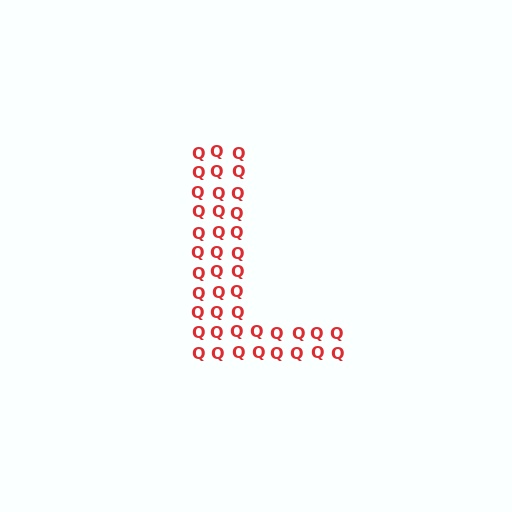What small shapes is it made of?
It is made of small letter Q's.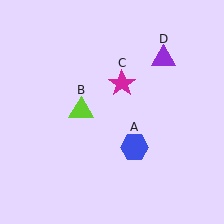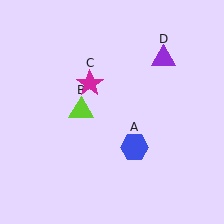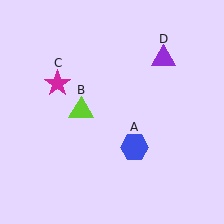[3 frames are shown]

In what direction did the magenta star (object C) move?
The magenta star (object C) moved left.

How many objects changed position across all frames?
1 object changed position: magenta star (object C).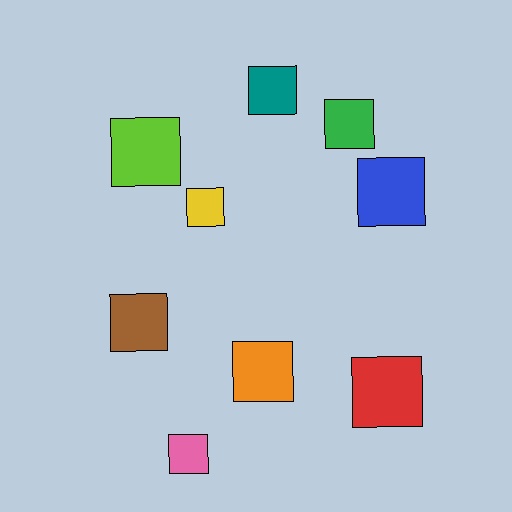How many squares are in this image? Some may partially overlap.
There are 9 squares.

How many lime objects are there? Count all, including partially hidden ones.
There is 1 lime object.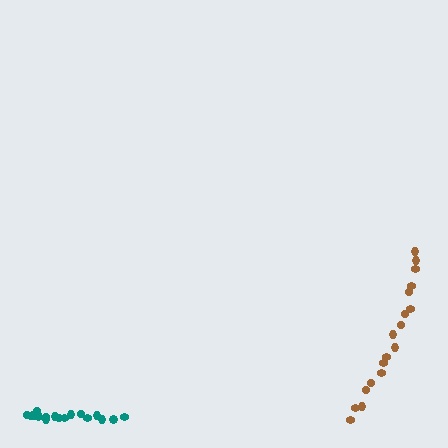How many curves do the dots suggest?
There are 2 distinct paths.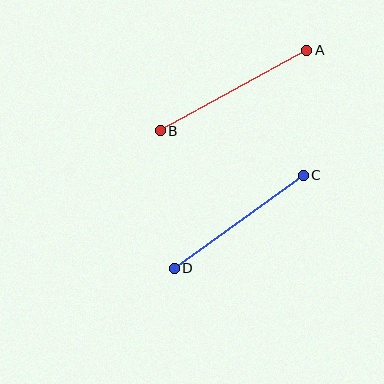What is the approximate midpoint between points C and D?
The midpoint is at approximately (239, 222) pixels.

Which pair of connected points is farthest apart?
Points A and B are farthest apart.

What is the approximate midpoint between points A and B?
The midpoint is at approximately (234, 91) pixels.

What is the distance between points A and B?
The distance is approximately 167 pixels.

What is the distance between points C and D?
The distance is approximately 159 pixels.